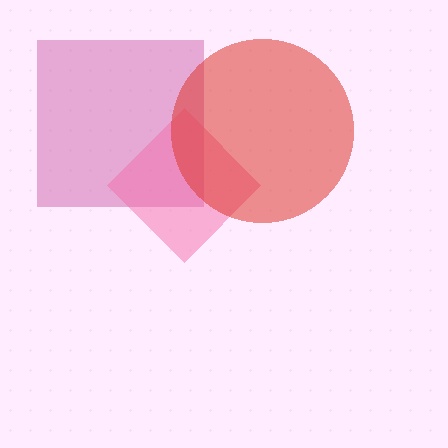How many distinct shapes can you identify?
There are 3 distinct shapes: a magenta square, a pink diamond, a red circle.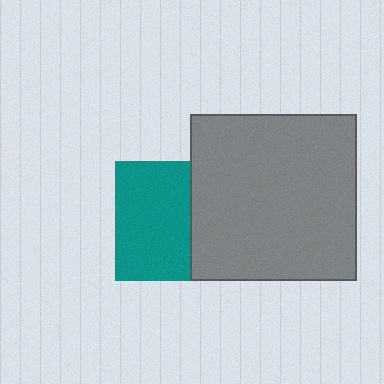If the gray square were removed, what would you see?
You would see the complete teal square.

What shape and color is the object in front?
The object in front is a gray square.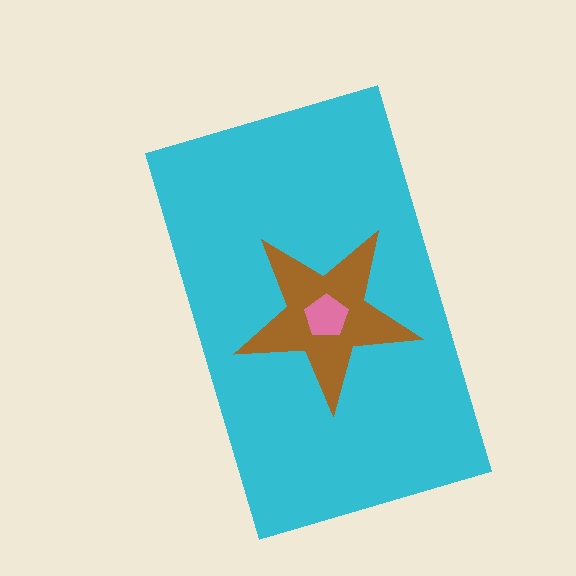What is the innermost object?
The pink pentagon.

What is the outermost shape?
The cyan rectangle.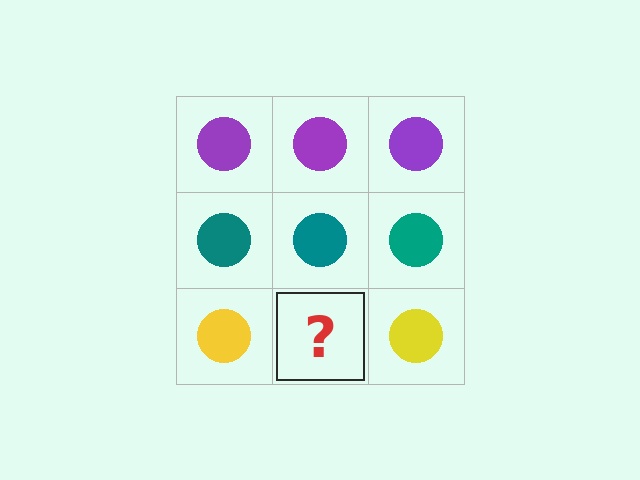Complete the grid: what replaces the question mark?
The question mark should be replaced with a yellow circle.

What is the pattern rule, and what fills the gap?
The rule is that each row has a consistent color. The gap should be filled with a yellow circle.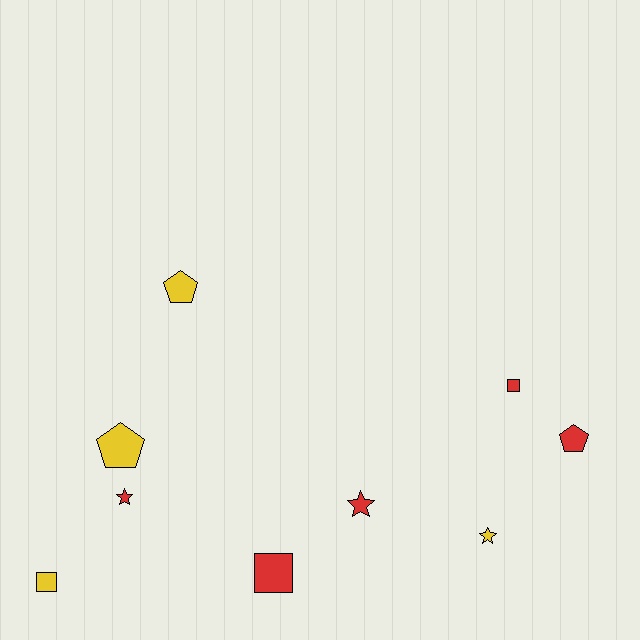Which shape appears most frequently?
Square, with 3 objects.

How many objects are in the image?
There are 9 objects.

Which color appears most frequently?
Red, with 5 objects.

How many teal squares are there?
There are no teal squares.